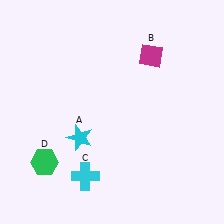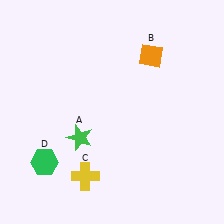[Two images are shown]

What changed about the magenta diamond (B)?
In Image 1, B is magenta. In Image 2, it changed to orange.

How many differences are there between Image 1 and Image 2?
There are 3 differences between the two images.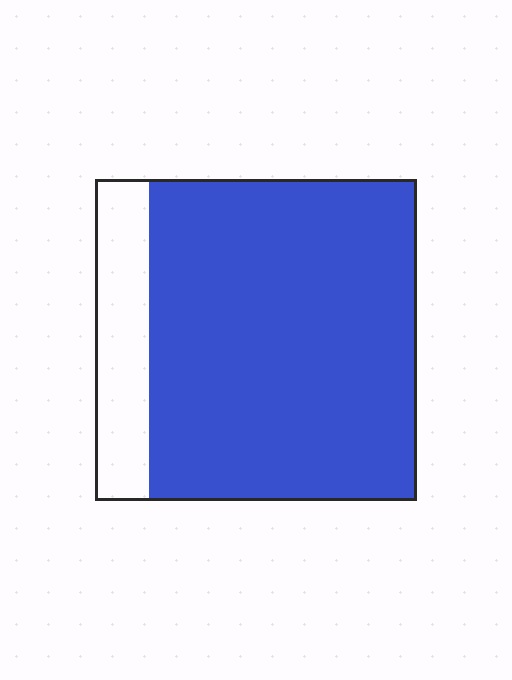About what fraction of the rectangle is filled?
About five sixths (5/6).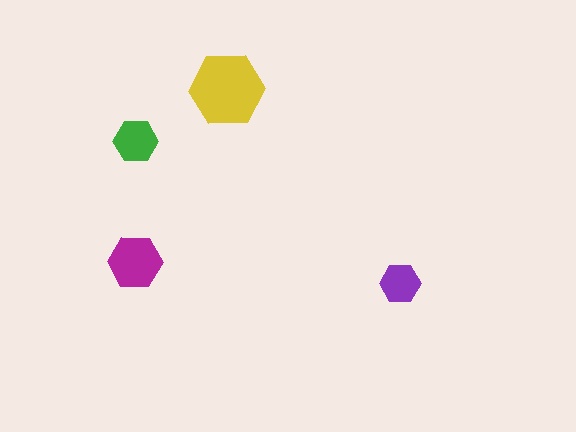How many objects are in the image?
There are 4 objects in the image.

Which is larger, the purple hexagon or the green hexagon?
The green one.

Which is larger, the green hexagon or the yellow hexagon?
The yellow one.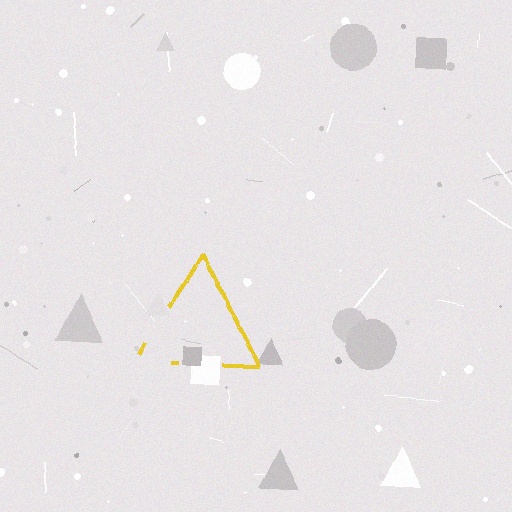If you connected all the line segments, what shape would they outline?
They would outline a triangle.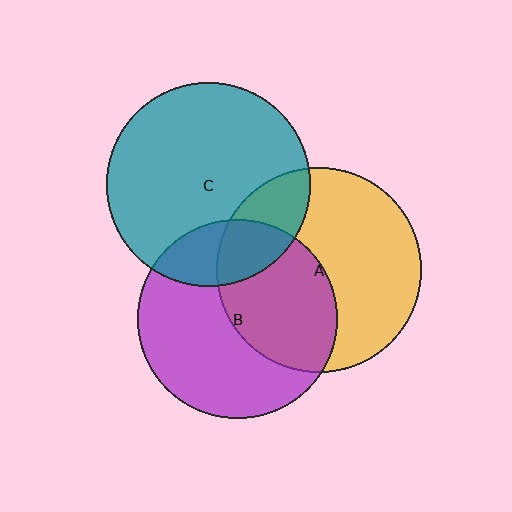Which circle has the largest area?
Circle A (yellow).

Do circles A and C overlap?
Yes.